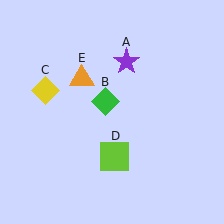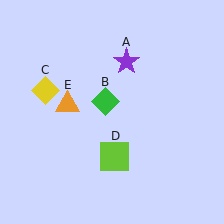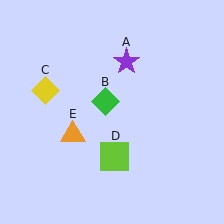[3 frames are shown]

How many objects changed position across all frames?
1 object changed position: orange triangle (object E).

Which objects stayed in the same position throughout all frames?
Purple star (object A) and green diamond (object B) and yellow diamond (object C) and lime square (object D) remained stationary.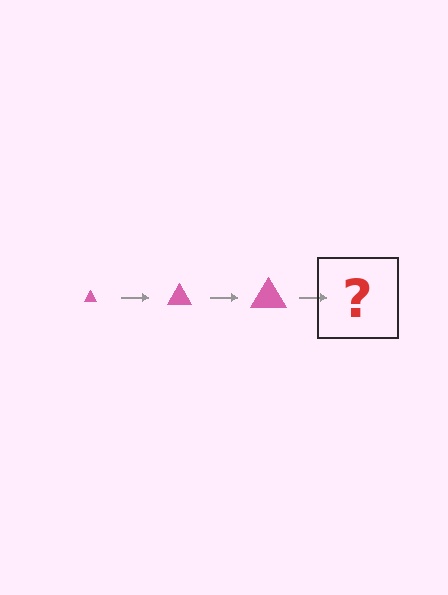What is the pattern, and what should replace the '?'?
The pattern is that the triangle gets progressively larger each step. The '?' should be a pink triangle, larger than the previous one.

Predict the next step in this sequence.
The next step is a pink triangle, larger than the previous one.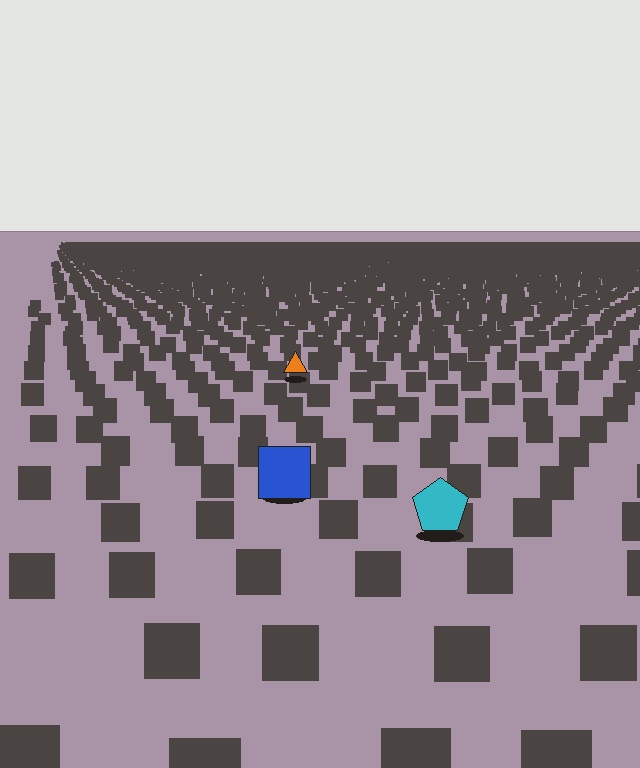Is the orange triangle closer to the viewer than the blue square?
No. The blue square is closer — you can tell from the texture gradient: the ground texture is coarser near it.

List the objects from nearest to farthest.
From nearest to farthest: the cyan pentagon, the blue square, the orange triangle.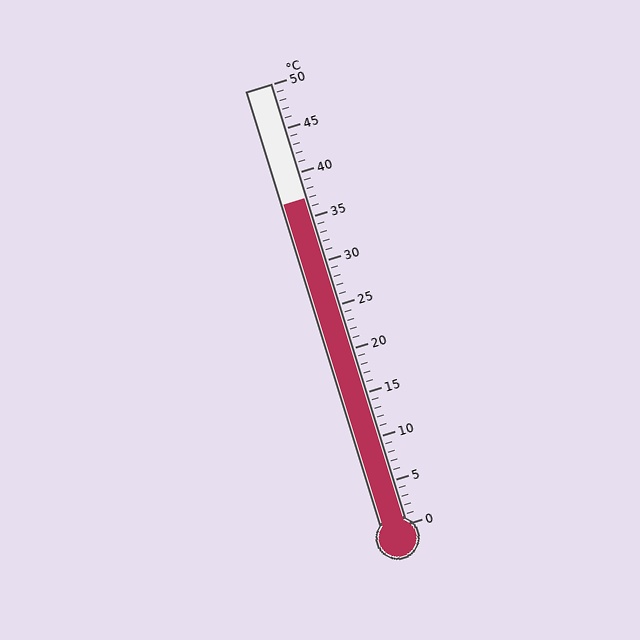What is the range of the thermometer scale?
The thermometer scale ranges from 0°C to 50°C.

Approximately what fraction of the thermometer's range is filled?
The thermometer is filled to approximately 75% of its range.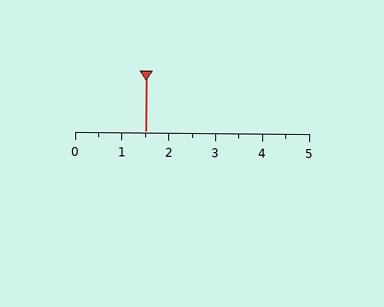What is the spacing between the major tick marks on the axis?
The major ticks are spaced 1 apart.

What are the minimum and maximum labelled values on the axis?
The axis runs from 0 to 5.